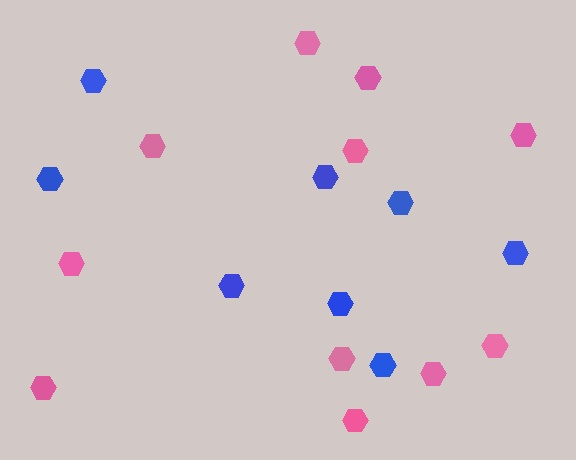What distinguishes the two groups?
There are 2 groups: one group of blue hexagons (8) and one group of pink hexagons (11).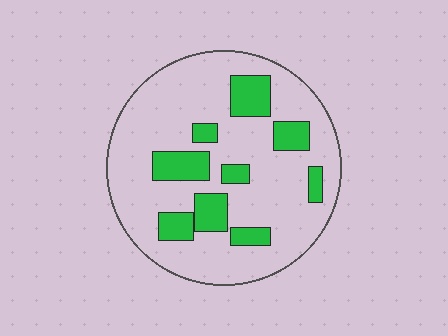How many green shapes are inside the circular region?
9.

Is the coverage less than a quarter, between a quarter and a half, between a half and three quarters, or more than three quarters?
Less than a quarter.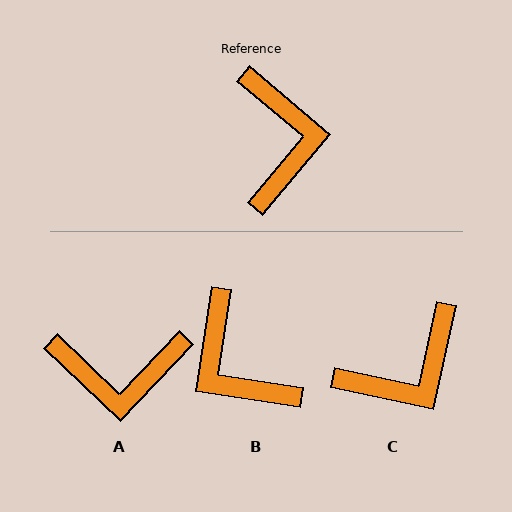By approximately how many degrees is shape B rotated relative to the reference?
Approximately 149 degrees clockwise.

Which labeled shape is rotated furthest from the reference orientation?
B, about 149 degrees away.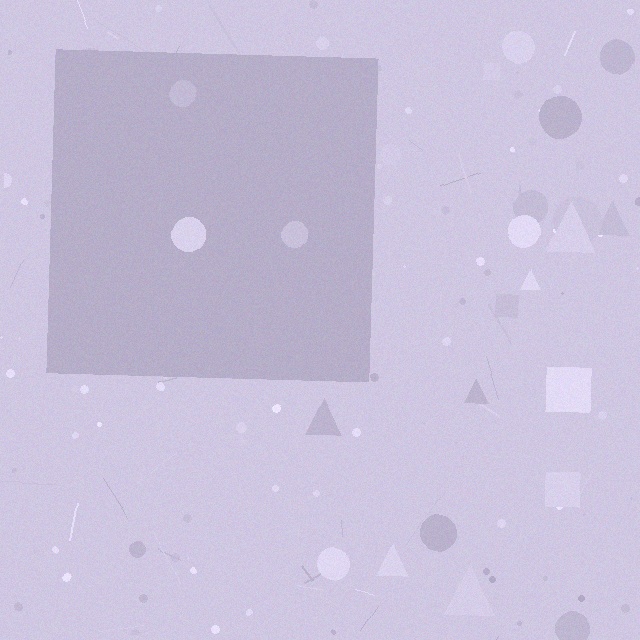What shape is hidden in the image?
A square is hidden in the image.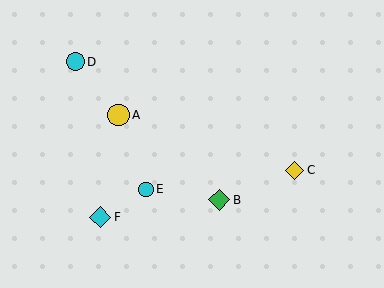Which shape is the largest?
The yellow circle (labeled A) is the largest.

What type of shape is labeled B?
Shape B is a green diamond.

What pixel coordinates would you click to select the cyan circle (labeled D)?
Click at (75, 62) to select the cyan circle D.